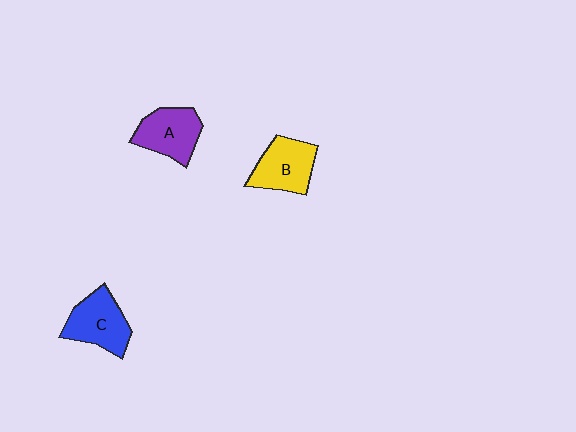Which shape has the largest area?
Shape C (blue).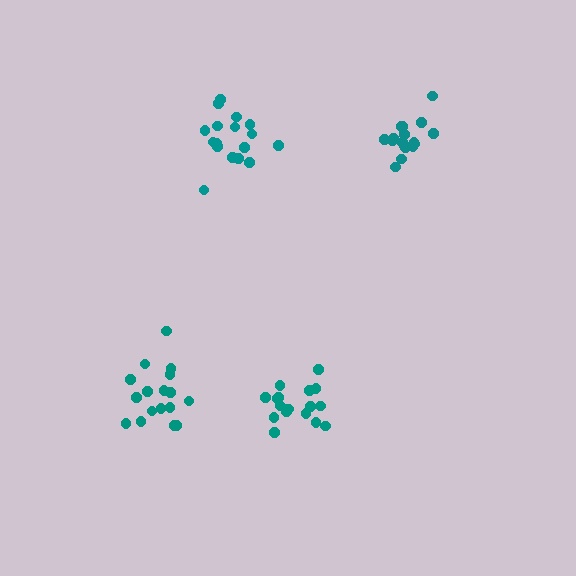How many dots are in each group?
Group 1: 17 dots, Group 2: 17 dots, Group 3: 17 dots, Group 4: 17 dots (68 total).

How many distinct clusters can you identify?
There are 4 distinct clusters.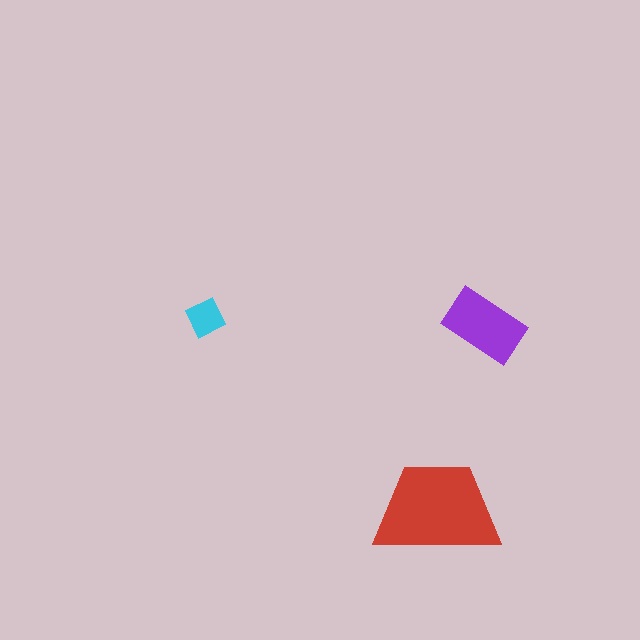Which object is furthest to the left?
The cyan diamond is leftmost.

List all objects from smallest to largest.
The cyan diamond, the purple rectangle, the red trapezoid.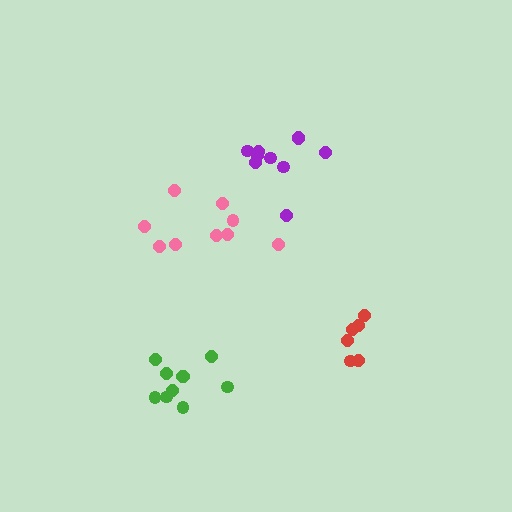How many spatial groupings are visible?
There are 4 spatial groupings.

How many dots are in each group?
Group 1: 6 dots, Group 2: 10 dots, Group 3: 10 dots, Group 4: 9 dots (35 total).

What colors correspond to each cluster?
The clusters are colored: red, green, purple, pink.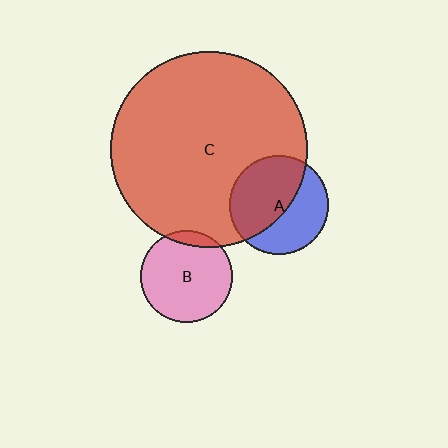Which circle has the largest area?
Circle C (red).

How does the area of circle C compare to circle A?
Approximately 4.0 times.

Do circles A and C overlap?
Yes.